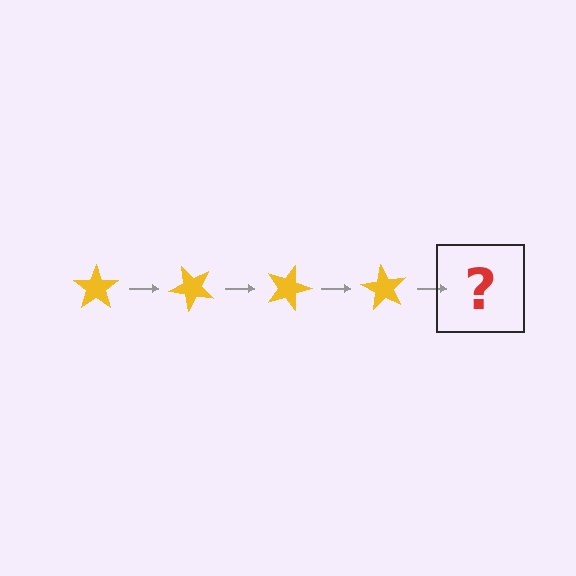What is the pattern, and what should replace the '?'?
The pattern is that the star rotates 45 degrees each step. The '?' should be a yellow star rotated 180 degrees.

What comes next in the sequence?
The next element should be a yellow star rotated 180 degrees.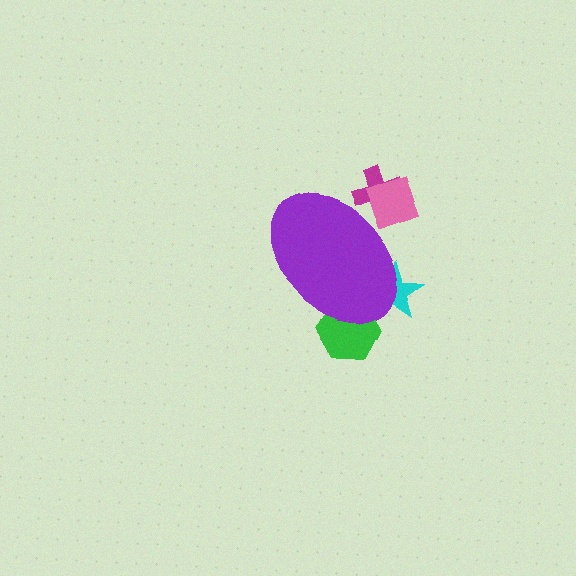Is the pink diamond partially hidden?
Yes, the pink diamond is partially hidden behind the purple ellipse.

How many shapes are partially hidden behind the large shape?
4 shapes are partially hidden.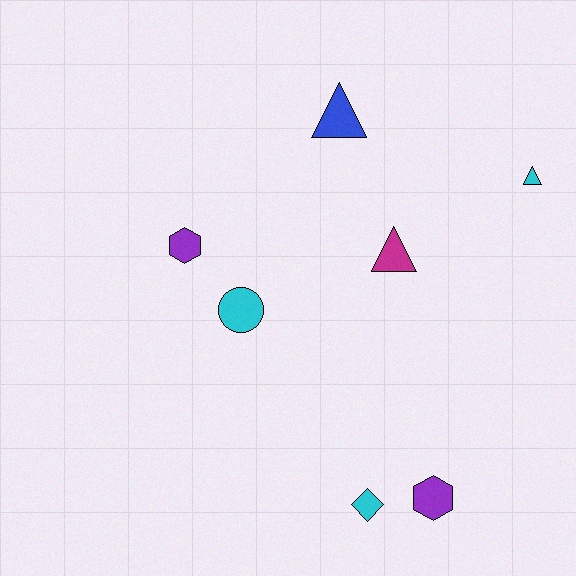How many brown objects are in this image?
There are no brown objects.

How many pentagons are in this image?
There are no pentagons.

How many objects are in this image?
There are 7 objects.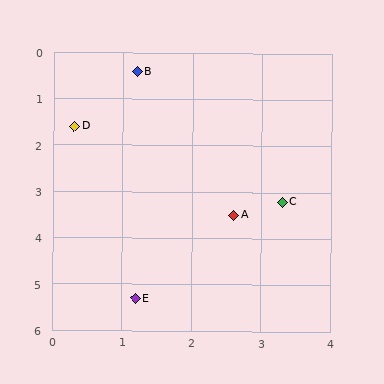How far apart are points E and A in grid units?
Points E and A are about 2.3 grid units apart.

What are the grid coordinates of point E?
Point E is at approximately (1.2, 5.3).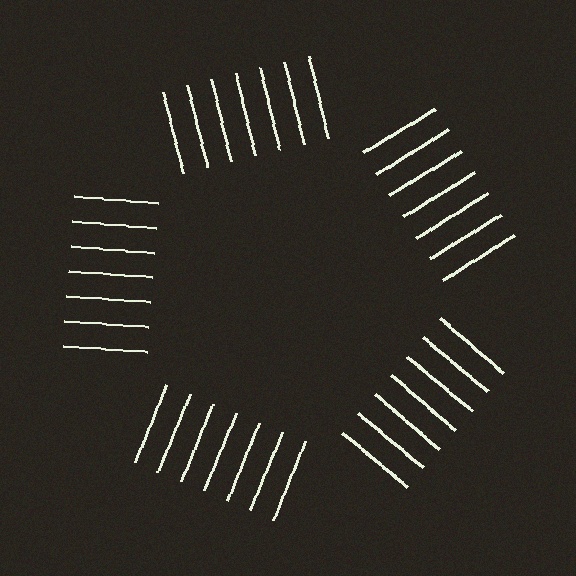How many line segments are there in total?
35 — 7 along each of the 5 edges.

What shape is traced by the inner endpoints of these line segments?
An illusory pentagon — the line segments terminate on its edges but no continuous stroke is drawn.